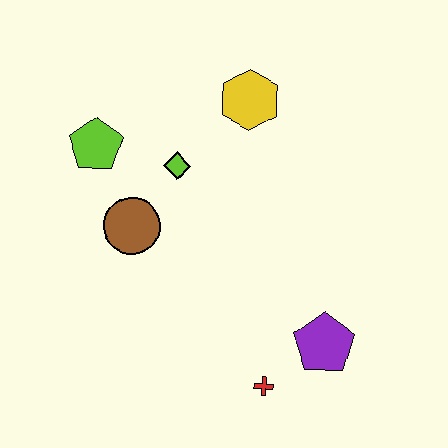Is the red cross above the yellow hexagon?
No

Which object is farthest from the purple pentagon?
The lime pentagon is farthest from the purple pentagon.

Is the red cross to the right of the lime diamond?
Yes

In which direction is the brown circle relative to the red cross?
The brown circle is above the red cross.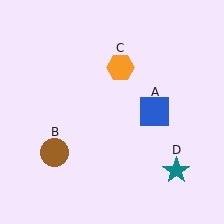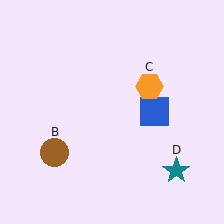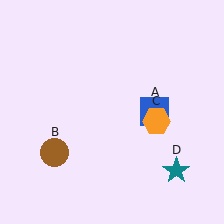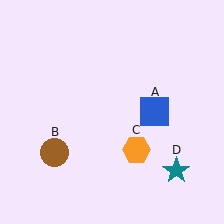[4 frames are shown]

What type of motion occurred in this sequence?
The orange hexagon (object C) rotated clockwise around the center of the scene.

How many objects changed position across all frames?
1 object changed position: orange hexagon (object C).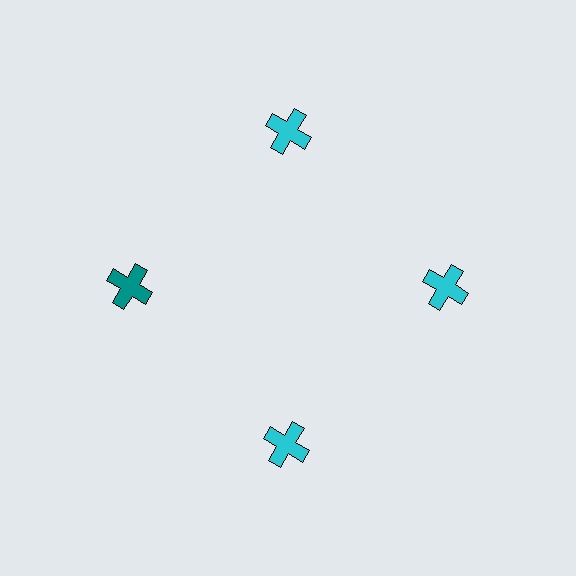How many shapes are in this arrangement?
There are 4 shapes arranged in a ring pattern.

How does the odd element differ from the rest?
It has a different color: teal instead of cyan.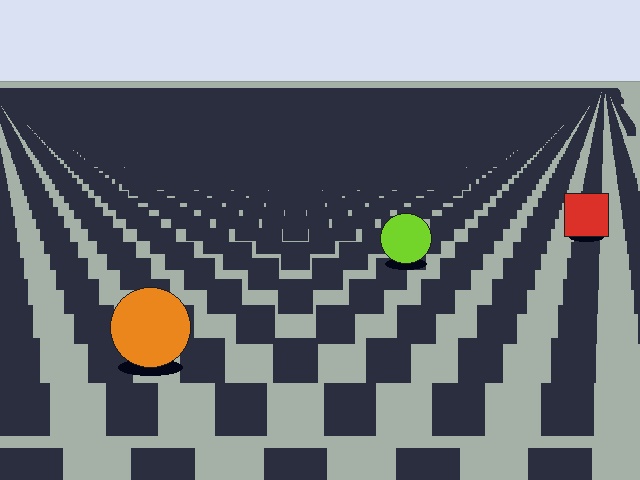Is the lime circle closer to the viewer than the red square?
Yes. The lime circle is closer — you can tell from the texture gradient: the ground texture is coarser near it.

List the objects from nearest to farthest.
From nearest to farthest: the orange circle, the lime circle, the red square.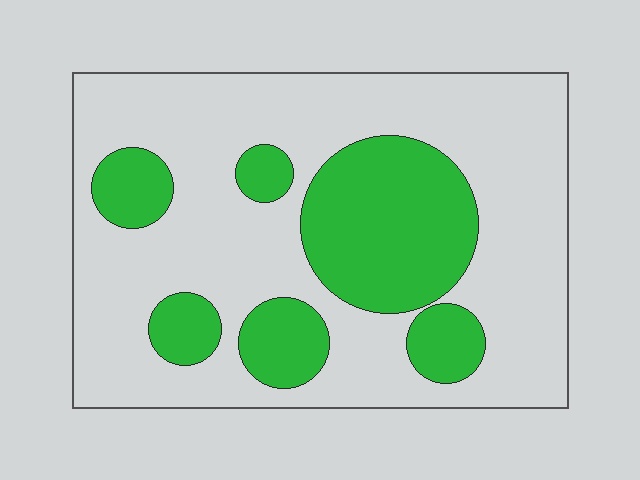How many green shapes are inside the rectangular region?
6.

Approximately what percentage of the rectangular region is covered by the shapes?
Approximately 30%.